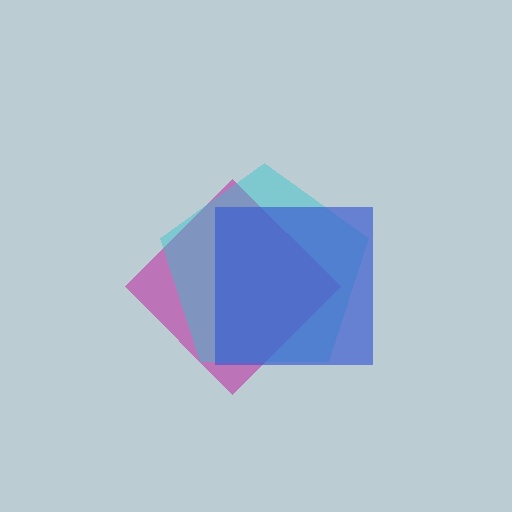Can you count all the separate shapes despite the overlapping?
Yes, there are 3 separate shapes.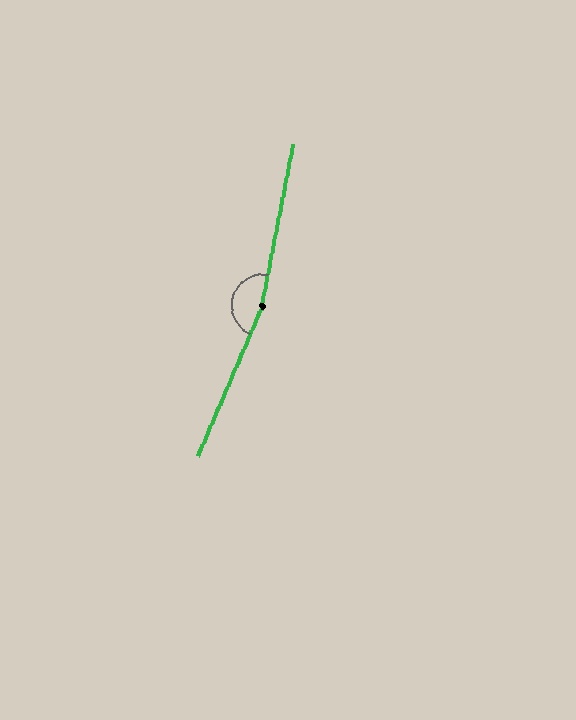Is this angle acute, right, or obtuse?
It is obtuse.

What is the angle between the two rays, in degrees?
Approximately 168 degrees.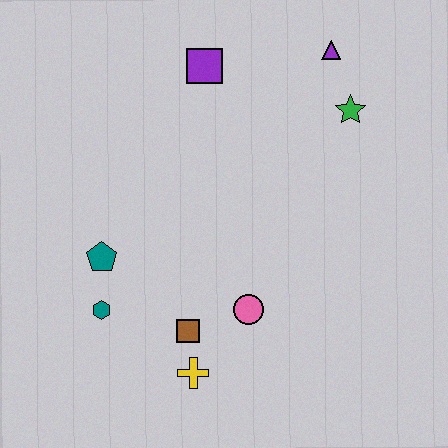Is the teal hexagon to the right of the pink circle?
No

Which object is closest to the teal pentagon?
The teal hexagon is closest to the teal pentagon.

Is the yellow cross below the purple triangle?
Yes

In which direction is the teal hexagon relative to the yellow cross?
The teal hexagon is to the left of the yellow cross.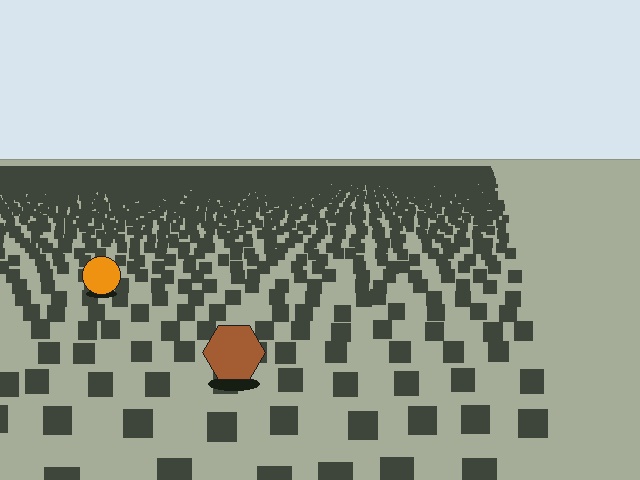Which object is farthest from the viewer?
The orange circle is farthest from the viewer. It appears smaller and the ground texture around it is denser.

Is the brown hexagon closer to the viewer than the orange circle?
Yes. The brown hexagon is closer — you can tell from the texture gradient: the ground texture is coarser near it.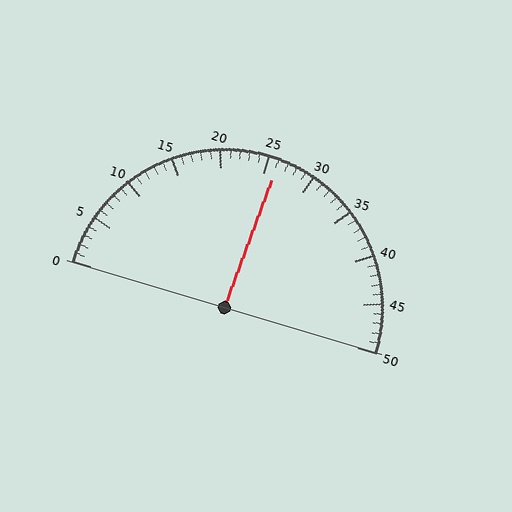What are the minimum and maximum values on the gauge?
The gauge ranges from 0 to 50.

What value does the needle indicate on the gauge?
The needle indicates approximately 26.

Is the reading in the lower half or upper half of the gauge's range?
The reading is in the upper half of the range (0 to 50).